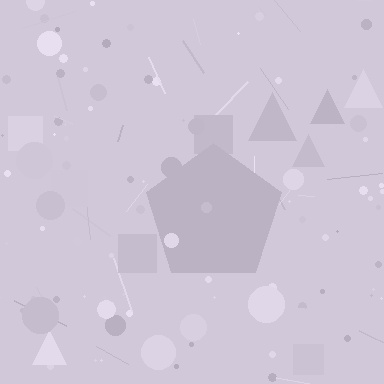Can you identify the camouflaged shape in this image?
The camouflaged shape is a pentagon.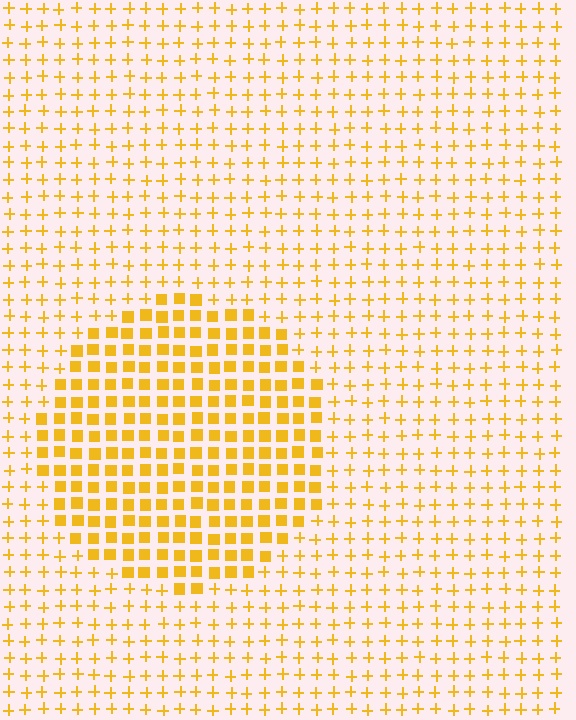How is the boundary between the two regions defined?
The boundary is defined by a change in element shape: squares inside vs. plus signs outside. All elements share the same color and spacing.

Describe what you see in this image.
The image is filled with small yellow elements arranged in a uniform grid. A circle-shaped region contains squares, while the surrounding area contains plus signs. The boundary is defined purely by the change in element shape.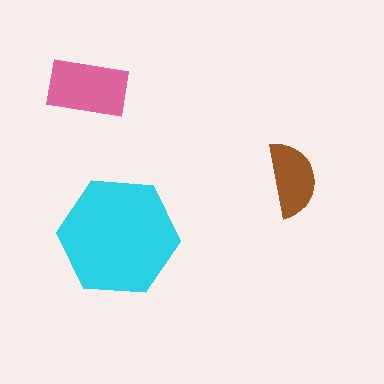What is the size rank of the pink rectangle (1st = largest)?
2nd.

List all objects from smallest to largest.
The brown semicircle, the pink rectangle, the cyan hexagon.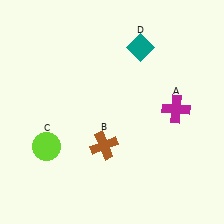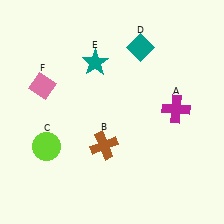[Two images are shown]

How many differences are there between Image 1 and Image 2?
There are 2 differences between the two images.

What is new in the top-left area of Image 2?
A pink diamond (F) was added in the top-left area of Image 2.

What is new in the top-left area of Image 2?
A teal star (E) was added in the top-left area of Image 2.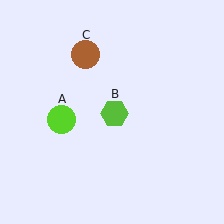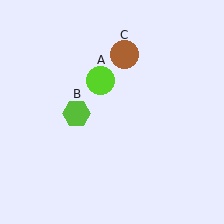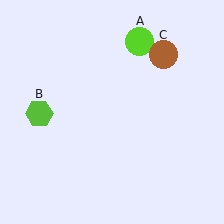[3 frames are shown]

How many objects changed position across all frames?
3 objects changed position: lime circle (object A), lime hexagon (object B), brown circle (object C).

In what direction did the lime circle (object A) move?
The lime circle (object A) moved up and to the right.